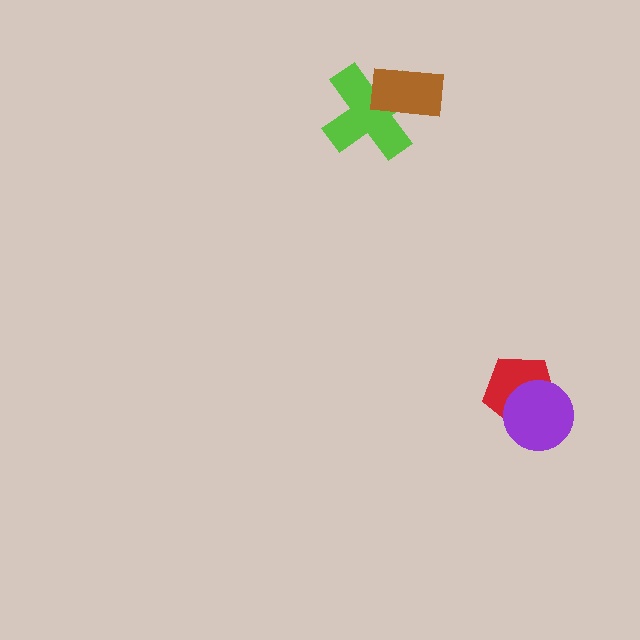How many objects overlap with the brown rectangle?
1 object overlaps with the brown rectangle.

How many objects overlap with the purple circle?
1 object overlaps with the purple circle.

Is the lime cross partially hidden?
Yes, it is partially covered by another shape.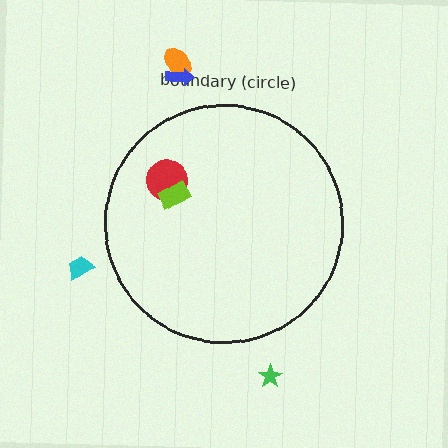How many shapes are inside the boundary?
2 inside, 4 outside.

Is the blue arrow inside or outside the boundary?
Outside.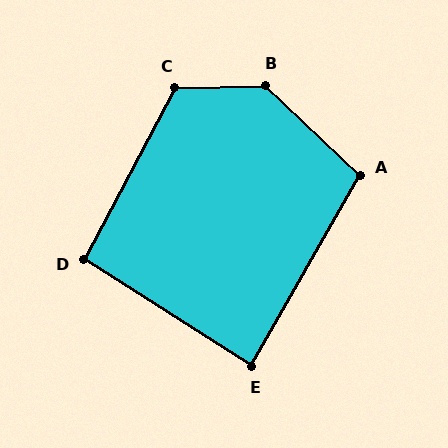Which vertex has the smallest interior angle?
E, at approximately 87 degrees.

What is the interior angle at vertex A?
Approximately 104 degrees (obtuse).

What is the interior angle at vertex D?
Approximately 95 degrees (approximately right).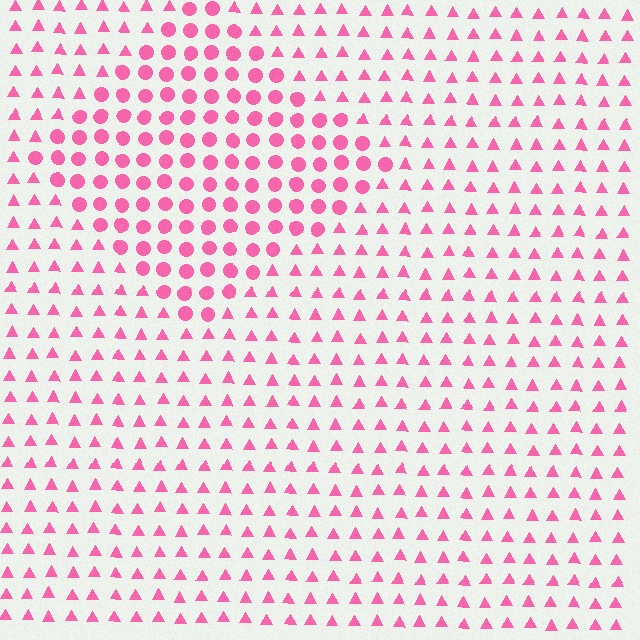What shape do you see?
I see a diamond.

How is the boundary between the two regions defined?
The boundary is defined by a change in element shape: circles inside vs. triangles outside. All elements share the same color and spacing.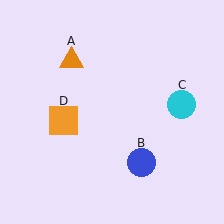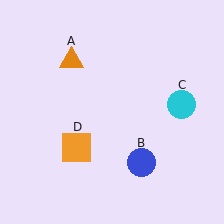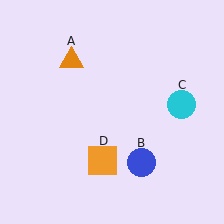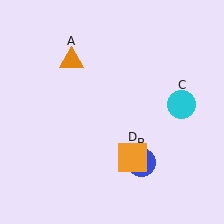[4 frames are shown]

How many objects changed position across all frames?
1 object changed position: orange square (object D).